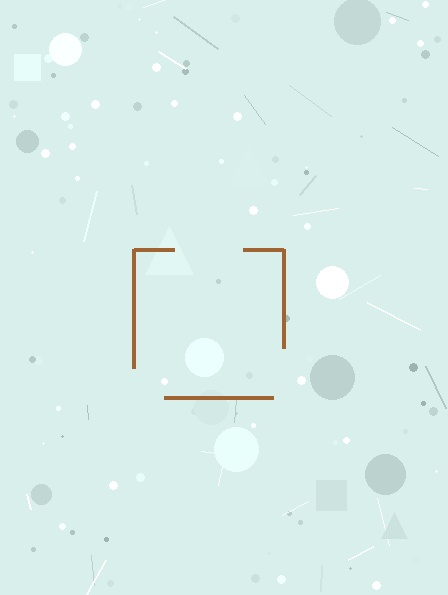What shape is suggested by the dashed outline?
The dashed outline suggests a square.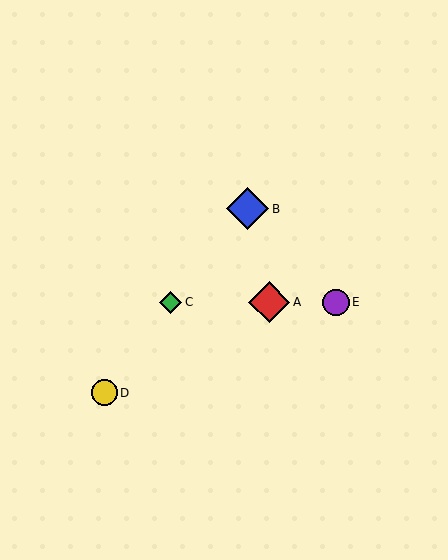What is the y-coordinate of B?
Object B is at y≈209.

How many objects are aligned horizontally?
3 objects (A, C, E) are aligned horizontally.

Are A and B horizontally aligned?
No, A is at y≈302 and B is at y≈209.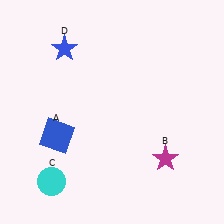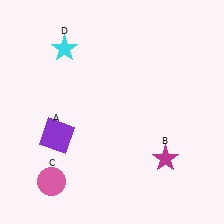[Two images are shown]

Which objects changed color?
A changed from blue to purple. C changed from cyan to pink. D changed from blue to cyan.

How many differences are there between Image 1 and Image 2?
There are 3 differences between the two images.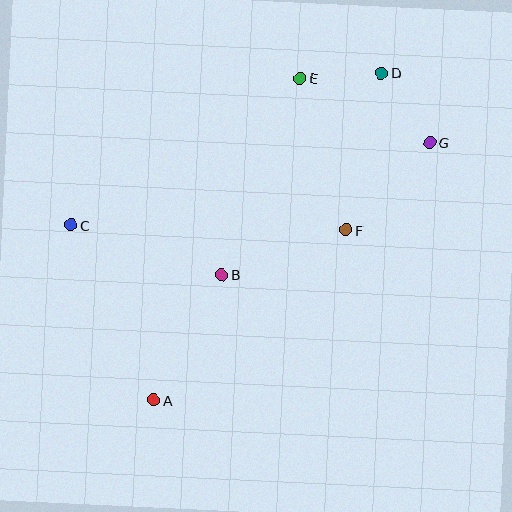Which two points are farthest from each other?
Points A and D are farthest from each other.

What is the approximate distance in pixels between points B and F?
The distance between B and F is approximately 132 pixels.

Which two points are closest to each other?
Points D and E are closest to each other.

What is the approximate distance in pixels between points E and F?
The distance between E and F is approximately 158 pixels.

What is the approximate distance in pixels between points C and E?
The distance between C and E is approximately 272 pixels.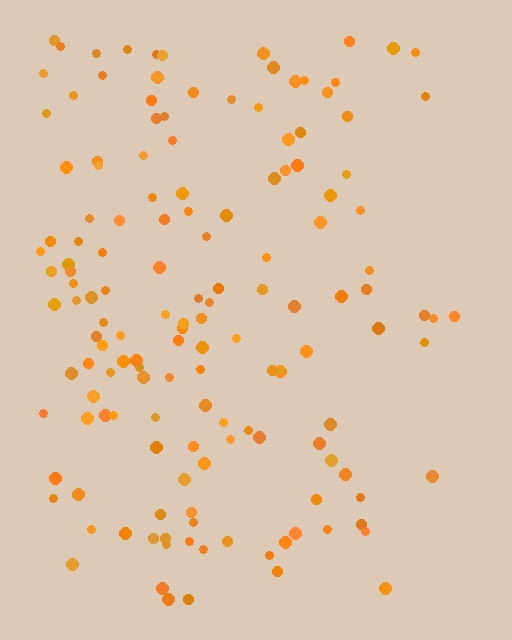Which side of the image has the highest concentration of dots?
The left.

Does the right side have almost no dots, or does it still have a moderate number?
Still a moderate number, just noticeably fewer than the left.